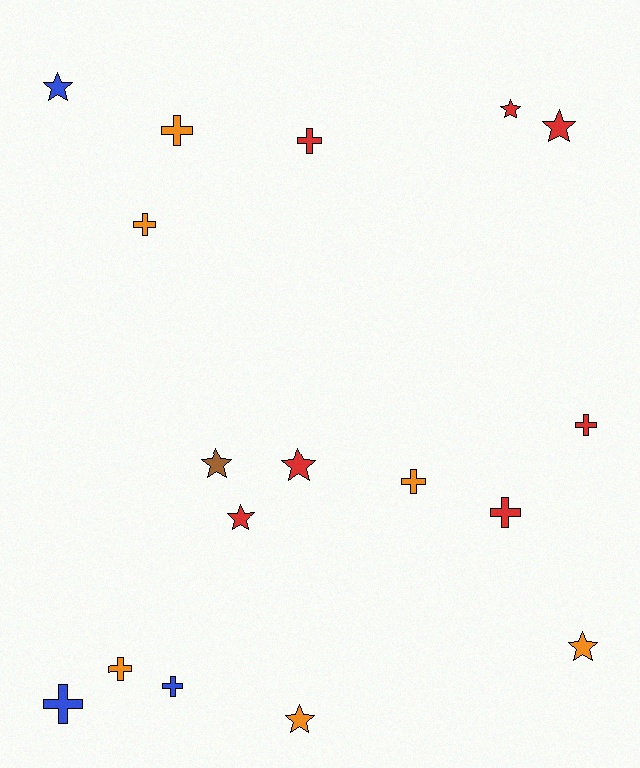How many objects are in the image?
There are 17 objects.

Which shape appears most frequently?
Cross, with 9 objects.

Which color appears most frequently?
Red, with 7 objects.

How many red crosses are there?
There are 3 red crosses.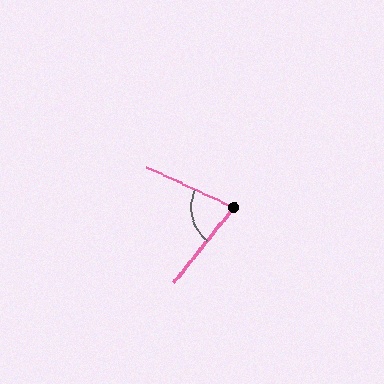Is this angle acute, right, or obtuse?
It is acute.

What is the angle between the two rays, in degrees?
Approximately 76 degrees.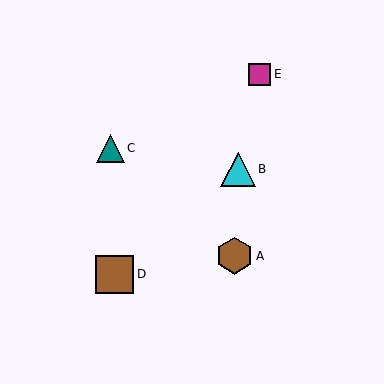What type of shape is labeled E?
Shape E is a magenta square.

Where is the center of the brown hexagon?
The center of the brown hexagon is at (234, 256).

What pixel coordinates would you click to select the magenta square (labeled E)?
Click at (259, 75) to select the magenta square E.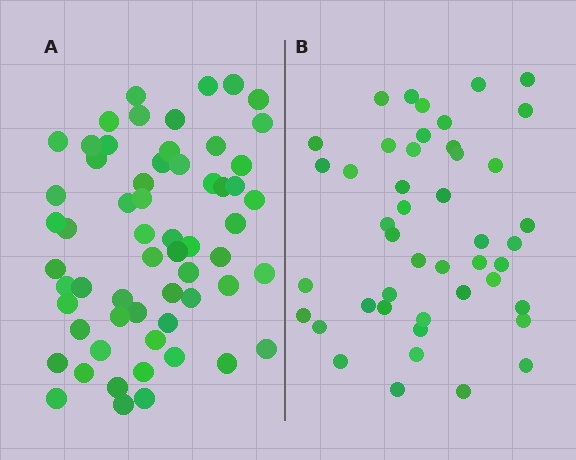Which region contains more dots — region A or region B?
Region A (the left region) has more dots.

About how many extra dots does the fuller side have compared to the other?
Region A has approximately 15 more dots than region B.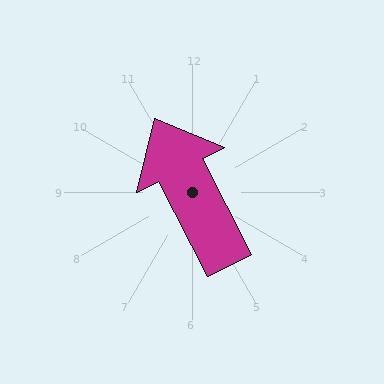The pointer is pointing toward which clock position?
Roughly 11 o'clock.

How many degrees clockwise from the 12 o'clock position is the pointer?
Approximately 333 degrees.